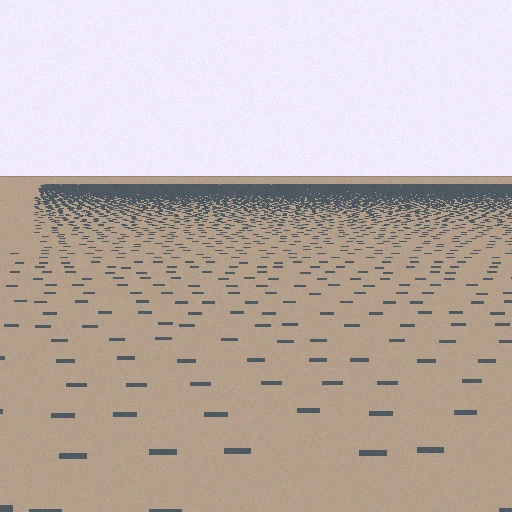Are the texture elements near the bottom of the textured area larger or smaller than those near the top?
Larger. Near the bottom, elements are closer to the viewer and appear at a bigger on-screen size.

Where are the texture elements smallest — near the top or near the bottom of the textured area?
Near the top.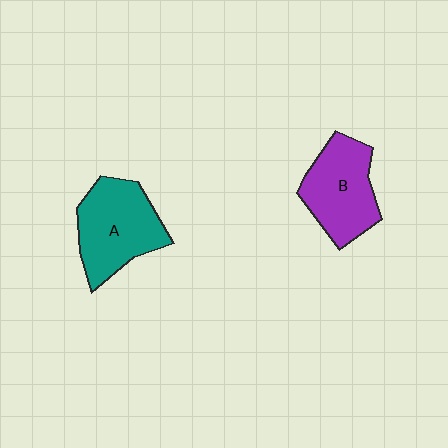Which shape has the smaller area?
Shape B (purple).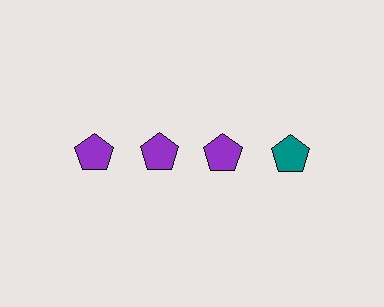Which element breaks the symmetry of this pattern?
The teal pentagon in the top row, second from right column breaks the symmetry. All other shapes are purple pentagons.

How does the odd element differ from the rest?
It has a different color: teal instead of purple.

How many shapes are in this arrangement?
There are 4 shapes arranged in a grid pattern.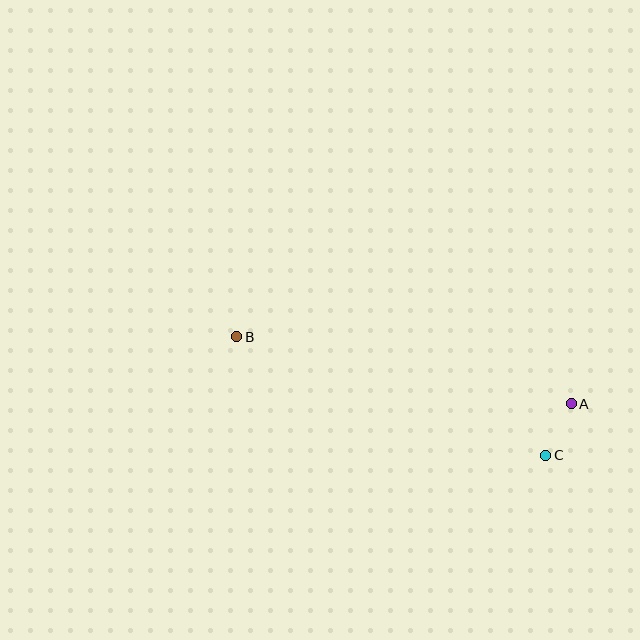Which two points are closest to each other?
Points A and C are closest to each other.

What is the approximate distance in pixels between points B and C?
The distance between B and C is approximately 331 pixels.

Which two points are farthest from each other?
Points A and B are farthest from each other.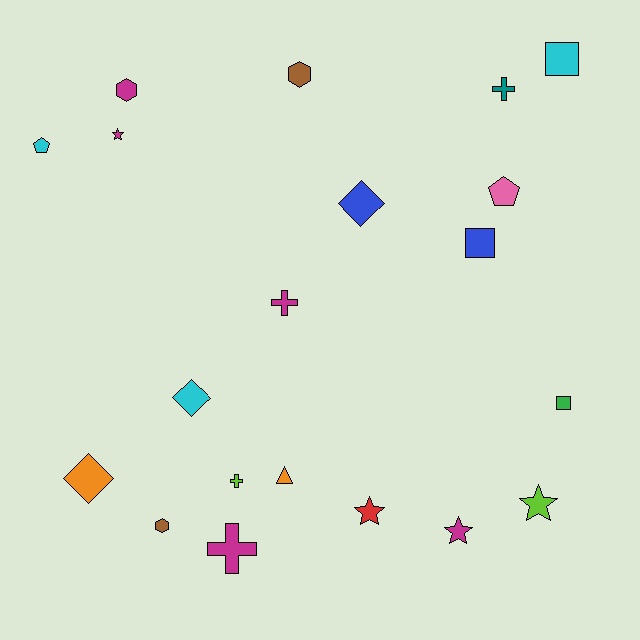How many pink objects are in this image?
There is 1 pink object.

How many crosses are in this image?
There are 4 crosses.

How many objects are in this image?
There are 20 objects.